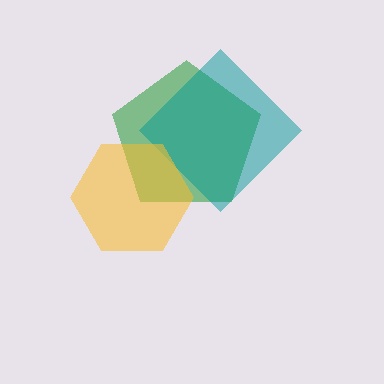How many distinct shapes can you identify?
There are 3 distinct shapes: a green pentagon, a teal diamond, a yellow hexagon.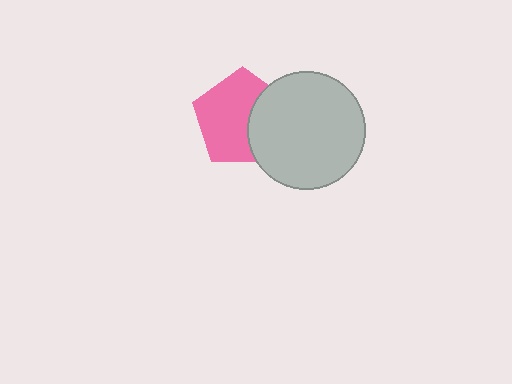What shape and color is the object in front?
The object in front is a light gray circle.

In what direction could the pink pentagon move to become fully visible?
The pink pentagon could move left. That would shift it out from behind the light gray circle entirely.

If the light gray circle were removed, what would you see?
You would see the complete pink pentagon.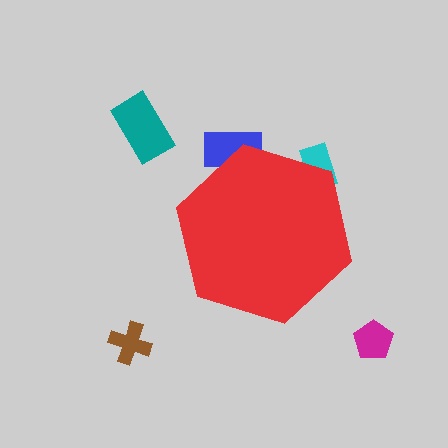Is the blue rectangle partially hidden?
Yes, the blue rectangle is partially hidden behind the red hexagon.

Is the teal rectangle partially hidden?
No, the teal rectangle is fully visible.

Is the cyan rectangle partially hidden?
Yes, the cyan rectangle is partially hidden behind the red hexagon.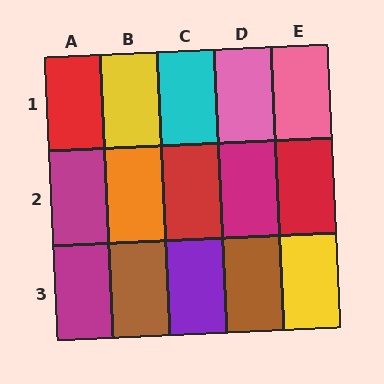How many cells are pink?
2 cells are pink.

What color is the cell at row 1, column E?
Pink.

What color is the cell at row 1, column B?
Yellow.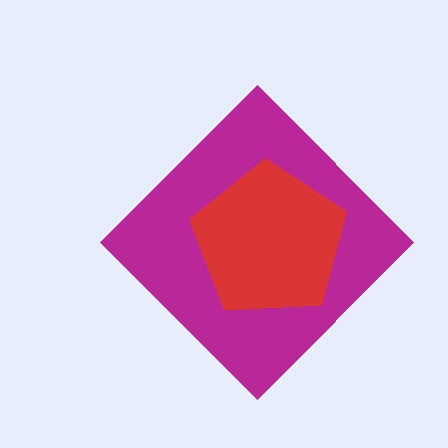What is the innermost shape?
The red pentagon.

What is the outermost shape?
The magenta diamond.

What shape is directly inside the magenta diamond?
The red pentagon.